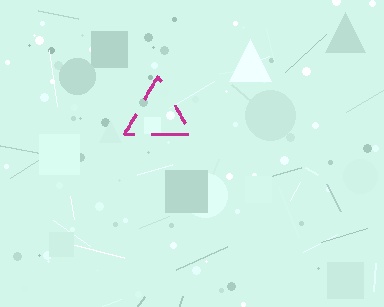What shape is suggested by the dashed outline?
The dashed outline suggests a triangle.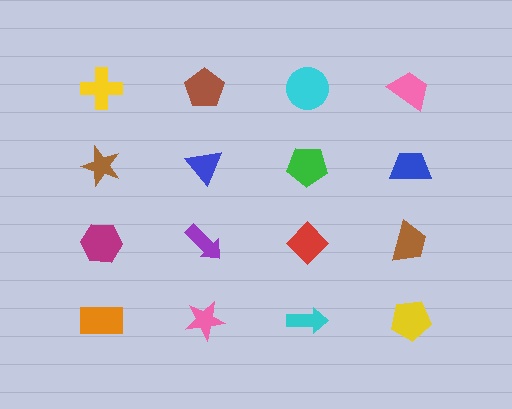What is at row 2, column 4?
A blue trapezoid.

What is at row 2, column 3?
A green pentagon.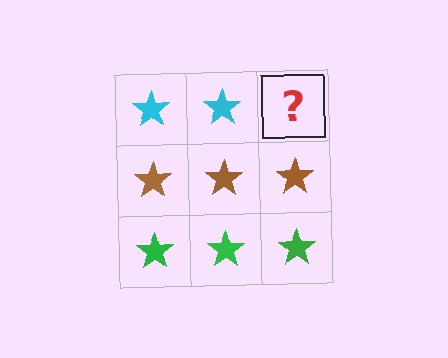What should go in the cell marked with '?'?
The missing cell should contain a cyan star.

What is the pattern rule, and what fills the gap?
The rule is that each row has a consistent color. The gap should be filled with a cyan star.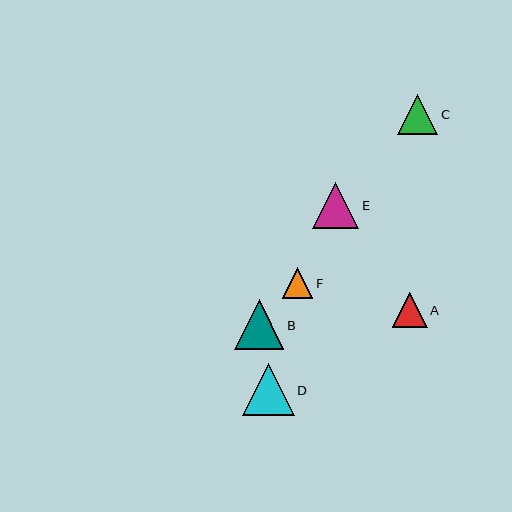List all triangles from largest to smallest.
From largest to smallest: D, B, E, C, A, F.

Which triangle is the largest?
Triangle D is the largest with a size of approximately 52 pixels.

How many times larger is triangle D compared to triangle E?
Triangle D is approximately 1.1 times the size of triangle E.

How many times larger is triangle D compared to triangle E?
Triangle D is approximately 1.1 times the size of triangle E.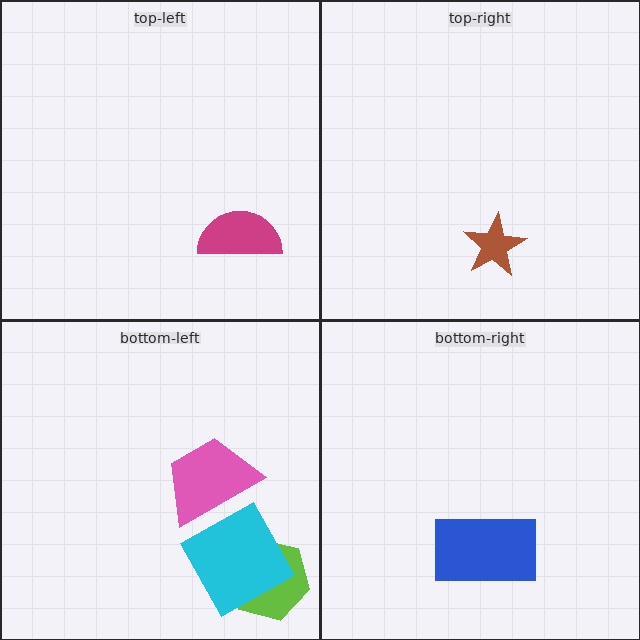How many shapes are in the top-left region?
1.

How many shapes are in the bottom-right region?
1.